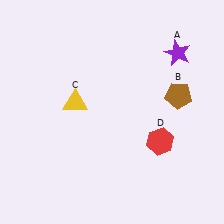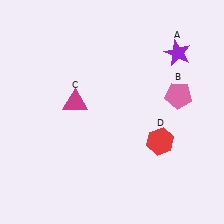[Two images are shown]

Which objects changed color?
B changed from brown to pink. C changed from yellow to magenta.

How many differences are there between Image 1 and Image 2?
There are 2 differences between the two images.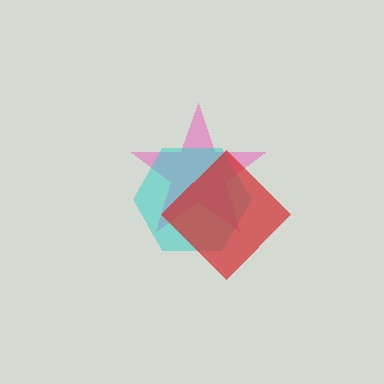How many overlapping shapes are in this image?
There are 3 overlapping shapes in the image.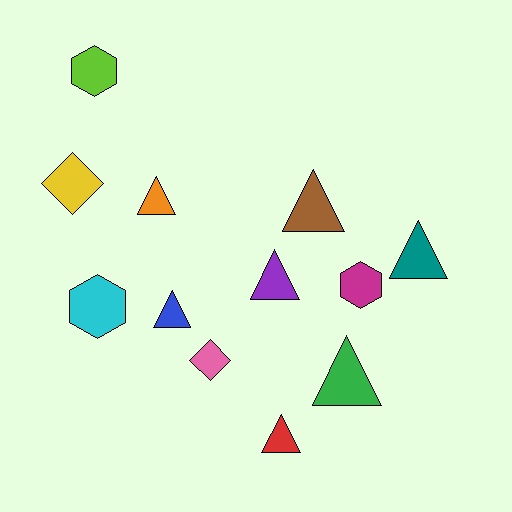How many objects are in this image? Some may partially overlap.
There are 12 objects.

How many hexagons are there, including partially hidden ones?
There are 3 hexagons.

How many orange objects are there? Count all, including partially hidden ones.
There is 1 orange object.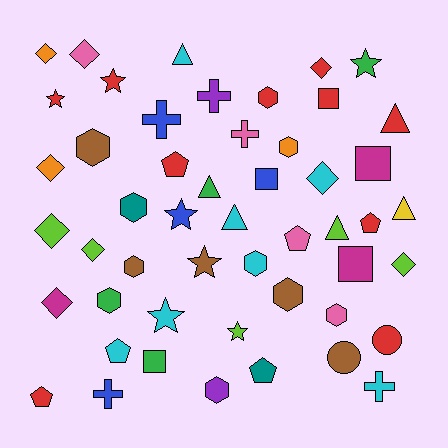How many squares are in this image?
There are 5 squares.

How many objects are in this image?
There are 50 objects.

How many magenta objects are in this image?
There are 3 magenta objects.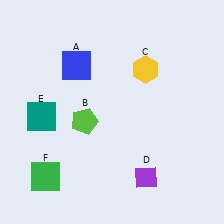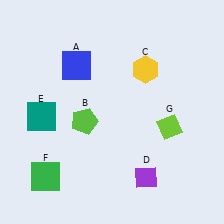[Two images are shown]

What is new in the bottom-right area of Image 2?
A lime diamond (G) was added in the bottom-right area of Image 2.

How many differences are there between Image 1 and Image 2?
There is 1 difference between the two images.